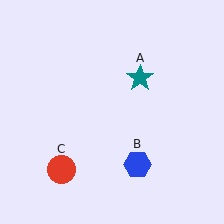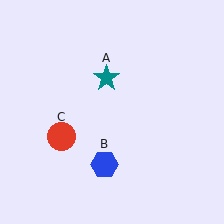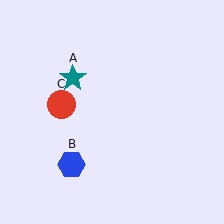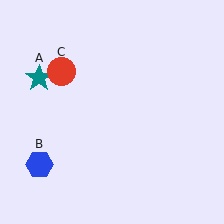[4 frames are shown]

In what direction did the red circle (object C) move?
The red circle (object C) moved up.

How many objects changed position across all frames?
3 objects changed position: teal star (object A), blue hexagon (object B), red circle (object C).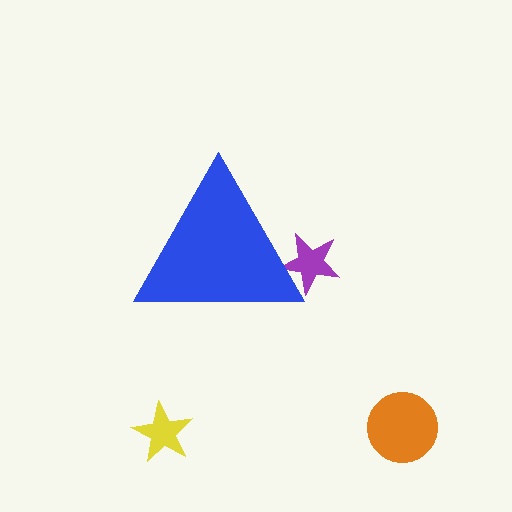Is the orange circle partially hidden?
No, the orange circle is fully visible.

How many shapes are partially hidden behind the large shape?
1 shape is partially hidden.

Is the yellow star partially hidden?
No, the yellow star is fully visible.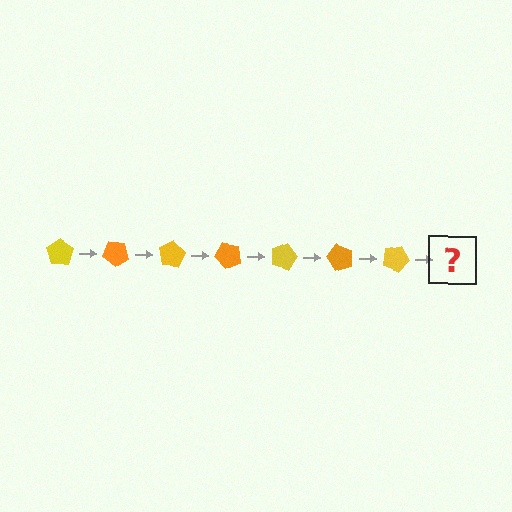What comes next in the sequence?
The next element should be an orange pentagon, rotated 280 degrees from the start.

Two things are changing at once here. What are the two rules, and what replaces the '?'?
The two rules are that it rotates 40 degrees each step and the color cycles through yellow and orange. The '?' should be an orange pentagon, rotated 280 degrees from the start.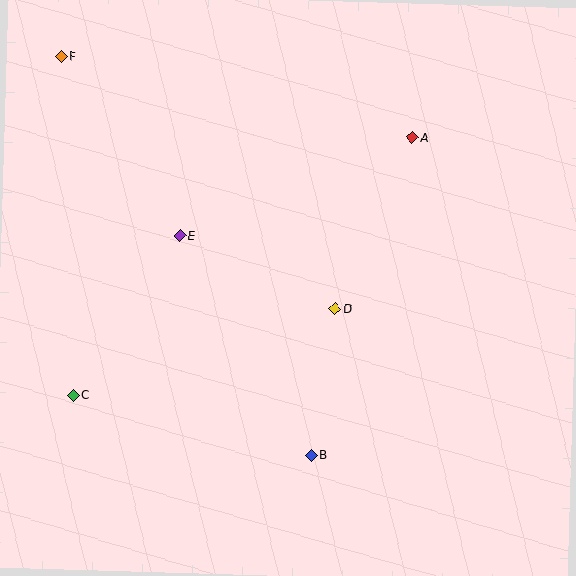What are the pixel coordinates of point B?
Point B is at (311, 455).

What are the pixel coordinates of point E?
Point E is at (180, 236).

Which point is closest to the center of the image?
Point D at (335, 308) is closest to the center.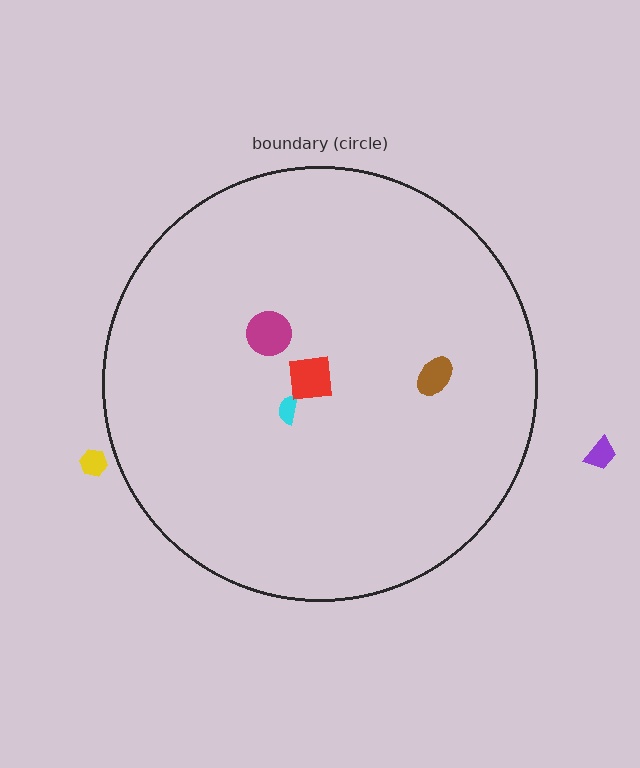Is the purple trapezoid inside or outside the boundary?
Outside.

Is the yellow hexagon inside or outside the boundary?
Outside.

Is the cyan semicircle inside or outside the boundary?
Inside.